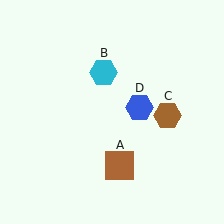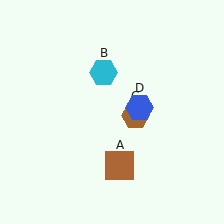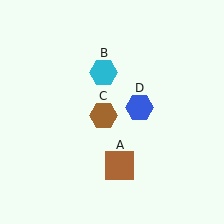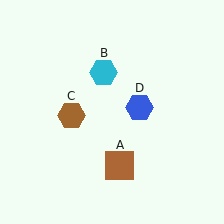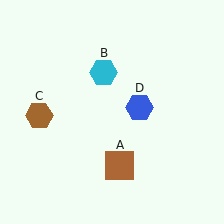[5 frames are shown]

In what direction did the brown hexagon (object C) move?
The brown hexagon (object C) moved left.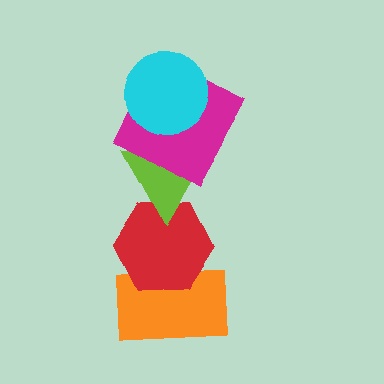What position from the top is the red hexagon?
The red hexagon is 4th from the top.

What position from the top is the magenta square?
The magenta square is 2nd from the top.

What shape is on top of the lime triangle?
The magenta square is on top of the lime triangle.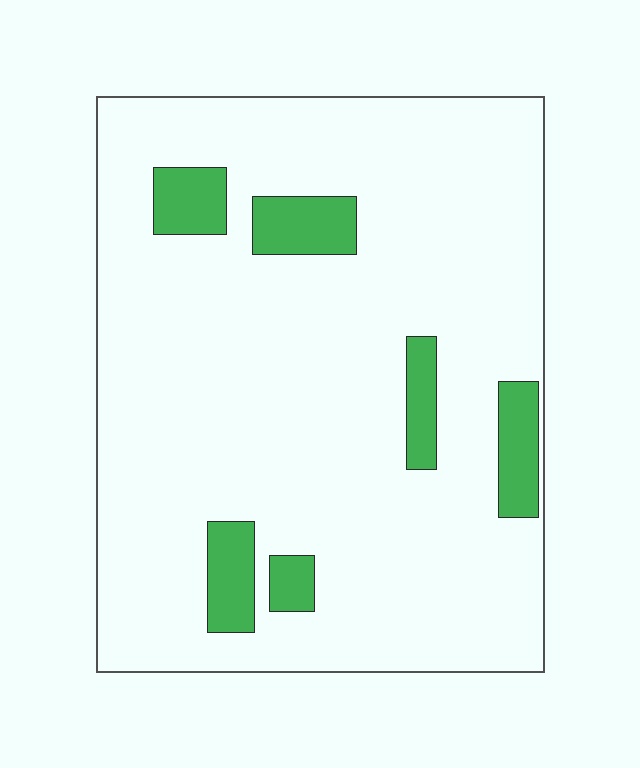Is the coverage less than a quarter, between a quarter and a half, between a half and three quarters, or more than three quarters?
Less than a quarter.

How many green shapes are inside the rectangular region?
6.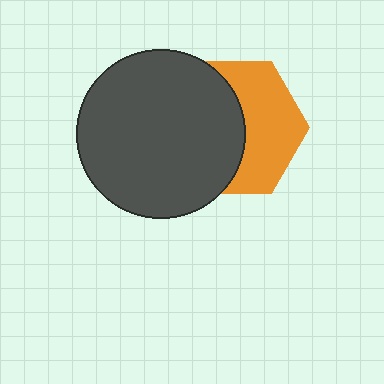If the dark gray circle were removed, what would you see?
You would see the complete orange hexagon.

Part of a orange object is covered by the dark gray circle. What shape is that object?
It is a hexagon.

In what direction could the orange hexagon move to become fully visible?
The orange hexagon could move right. That would shift it out from behind the dark gray circle entirely.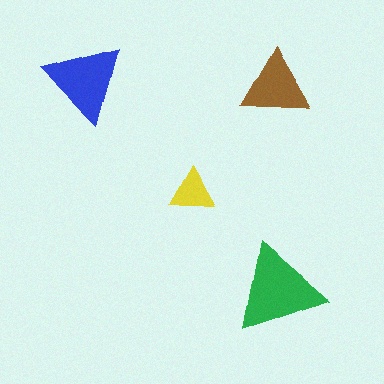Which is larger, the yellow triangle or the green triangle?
The green one.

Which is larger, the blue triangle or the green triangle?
The green one.